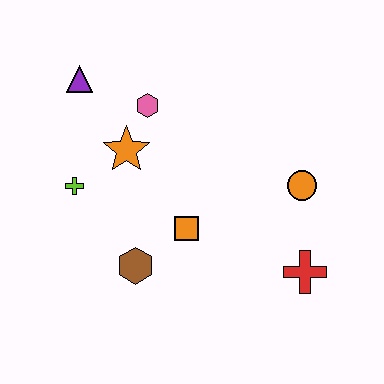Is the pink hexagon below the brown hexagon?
No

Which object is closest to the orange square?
The brown hexagon is closest to the orange square.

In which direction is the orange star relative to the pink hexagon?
The orange star is below the pink hexagon.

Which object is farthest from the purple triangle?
The red cross is farthest from the purple triangle.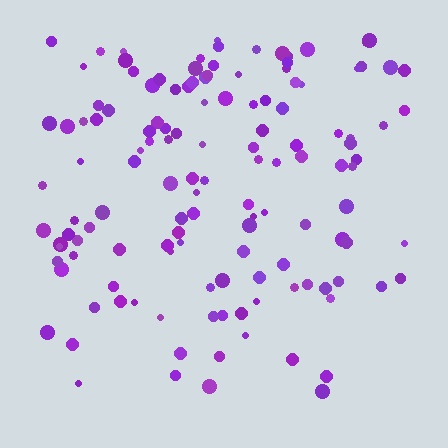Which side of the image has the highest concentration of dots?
The top.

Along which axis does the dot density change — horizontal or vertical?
Vertical.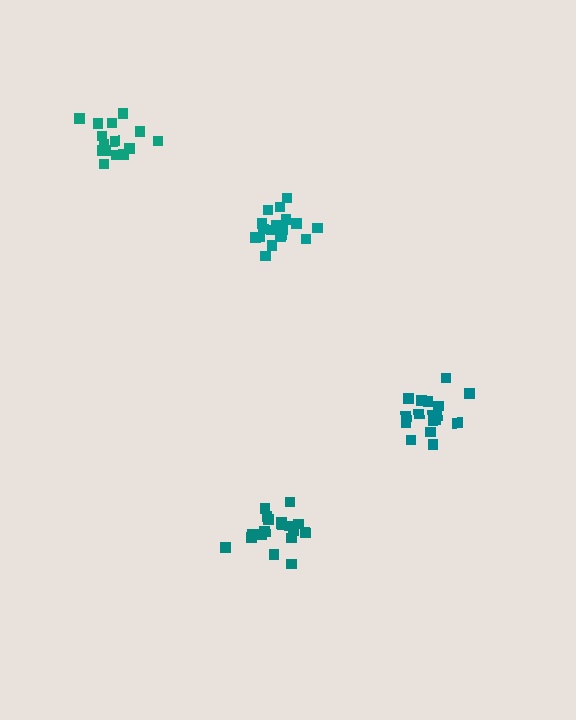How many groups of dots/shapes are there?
There are 4 groups.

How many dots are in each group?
Group 1: 19 dots, Group 2: 20 dots, Group 3: 15 dots, Group 4: 17 dots (71 total).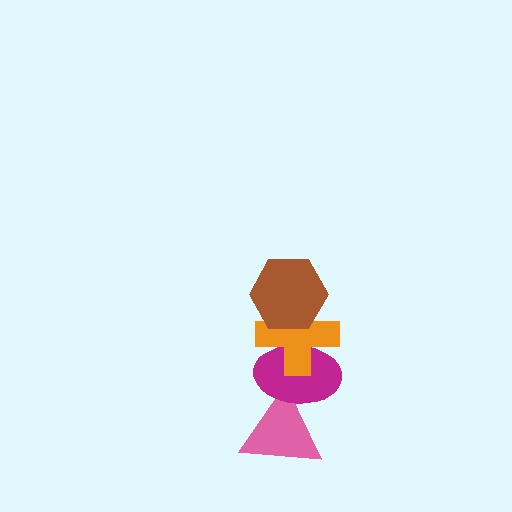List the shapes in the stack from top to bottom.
From top to bottom: the brown hexagon, the orange cross, the magenta ellipse, the pink triangle.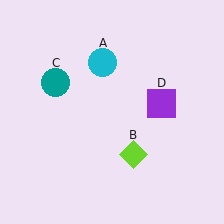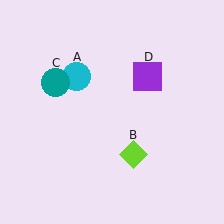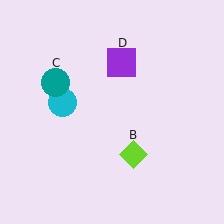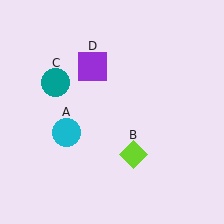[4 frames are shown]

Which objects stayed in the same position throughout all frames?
Lime diamond (object B) and teal circle (object C) remained stationary.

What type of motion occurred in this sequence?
The cyan circle (object A), purple square (object D) rotated counterclockwise around the center of the scene.